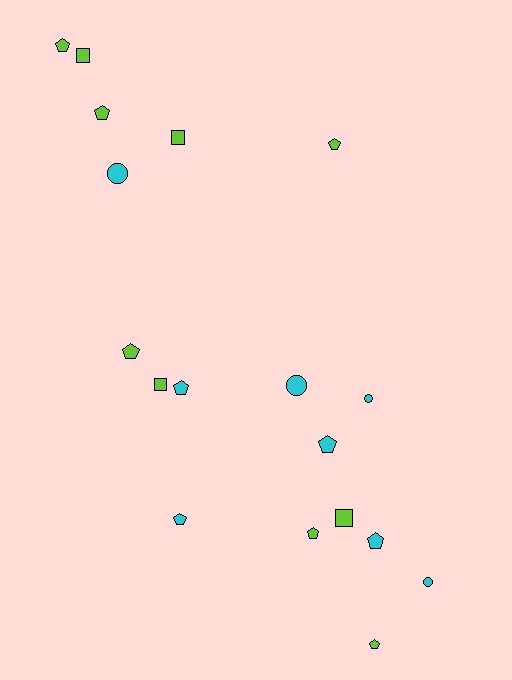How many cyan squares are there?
There are no cyan squares.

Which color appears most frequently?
Lime, with 10 objects.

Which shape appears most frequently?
Pentagon, with 10 objects.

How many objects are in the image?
There are 18 objects.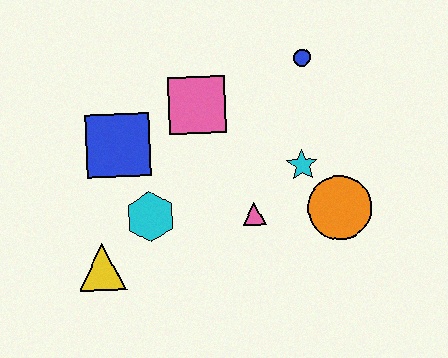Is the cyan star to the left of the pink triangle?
No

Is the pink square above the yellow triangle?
Yes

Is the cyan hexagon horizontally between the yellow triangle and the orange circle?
Yes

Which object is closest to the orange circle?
The cyan star is closest to the orange circle.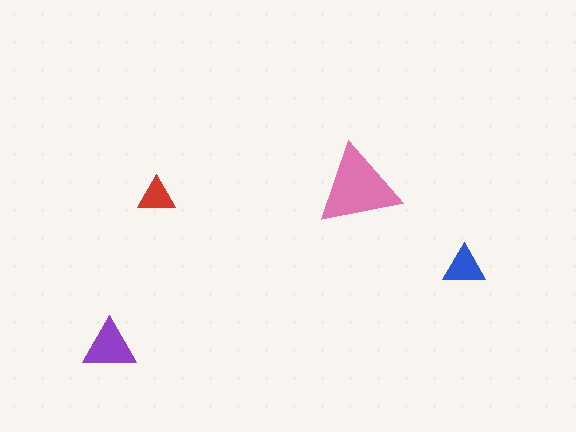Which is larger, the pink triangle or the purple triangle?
The pink one.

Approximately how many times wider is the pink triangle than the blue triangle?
About 2 times wider.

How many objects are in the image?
There are 4 objects in the image.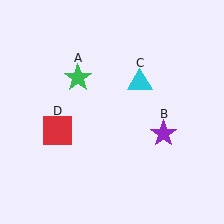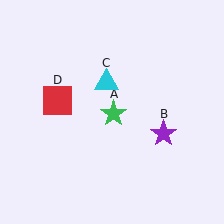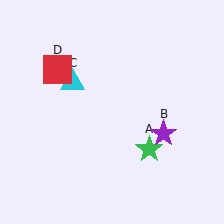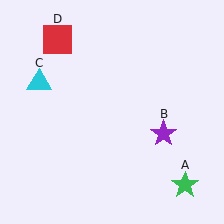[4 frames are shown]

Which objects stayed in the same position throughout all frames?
Purple star (object B) remained stationary.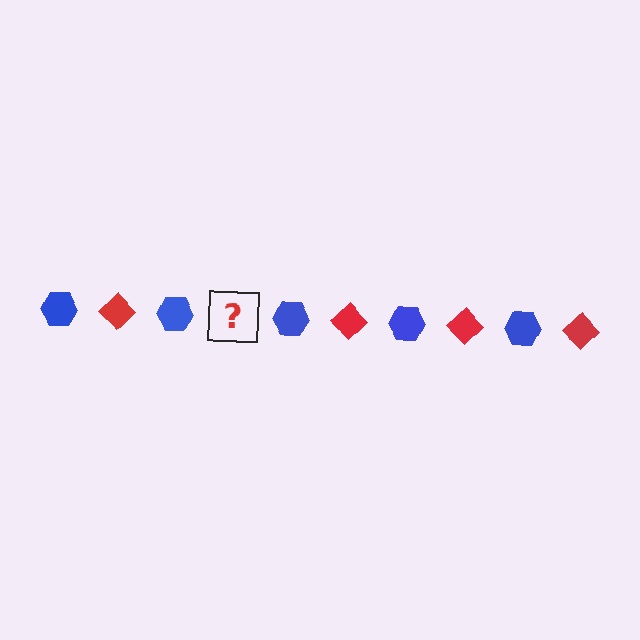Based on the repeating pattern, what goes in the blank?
The blank should be a red diamond.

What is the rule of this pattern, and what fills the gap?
The rule is that the pattern alternates between blue hexagon and red diamond. The gap should be filled with a red diamond.